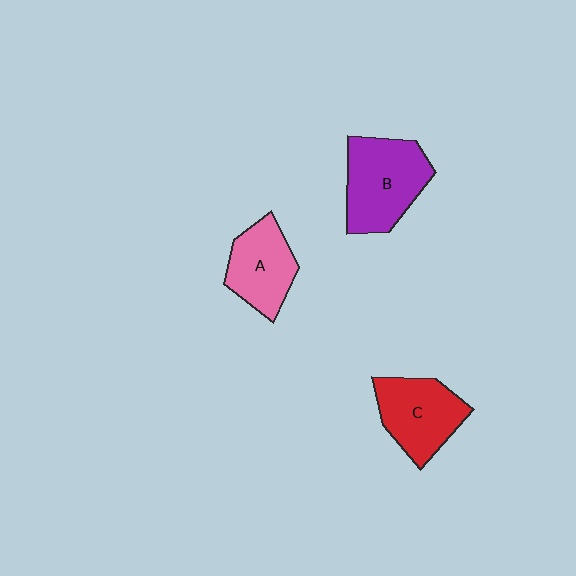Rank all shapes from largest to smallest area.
From largest to smallest: B (purple), C (red), A (pink).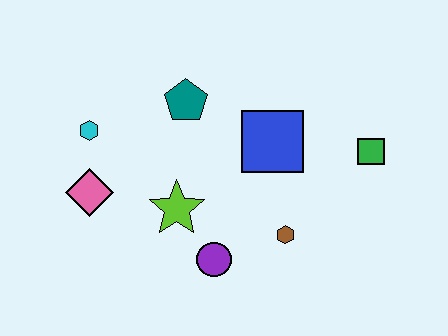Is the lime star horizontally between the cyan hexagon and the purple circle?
Yes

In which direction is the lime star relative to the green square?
The lime star is to the left of the green square.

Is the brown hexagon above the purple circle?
Yes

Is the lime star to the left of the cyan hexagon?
No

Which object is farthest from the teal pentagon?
The green square is farthest from the teal pentagon.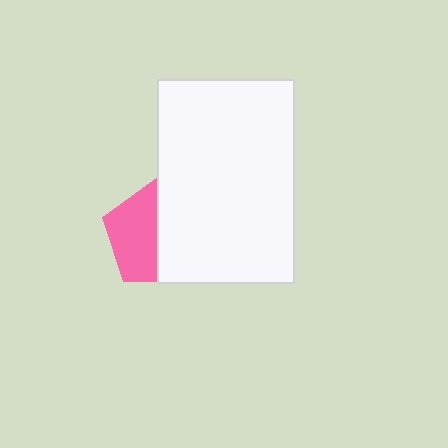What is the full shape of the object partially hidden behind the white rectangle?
The partially hidden object is a pink pentagon.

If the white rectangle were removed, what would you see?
You would see the complete pink pentagon.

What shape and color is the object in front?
The object in front is a white rectangle.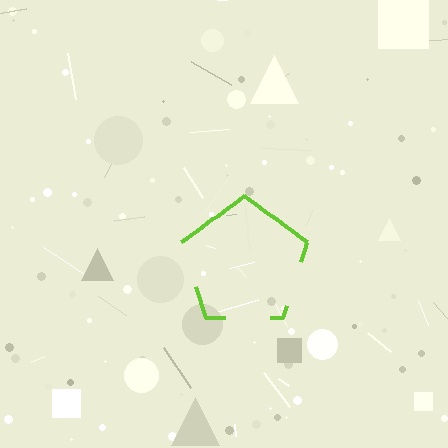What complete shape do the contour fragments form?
The contour fragments form a pentagon.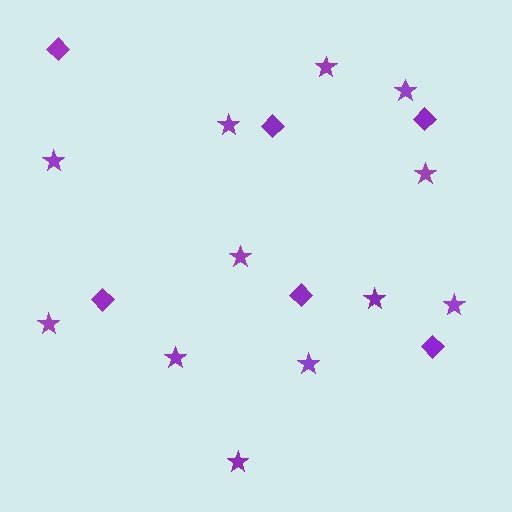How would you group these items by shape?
There are 2 groups: one group of stars (12) and one group of diamonds (6).